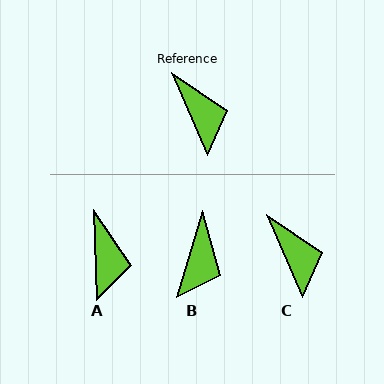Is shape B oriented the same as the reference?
No, it is off by about 40 degrees.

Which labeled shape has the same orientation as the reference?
C.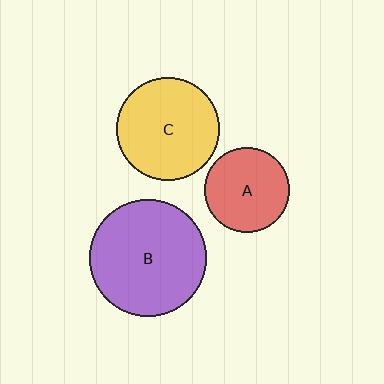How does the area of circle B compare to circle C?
Approximately 1.3 times.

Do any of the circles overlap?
No, none of the circles overlap.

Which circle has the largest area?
Circle B (purple).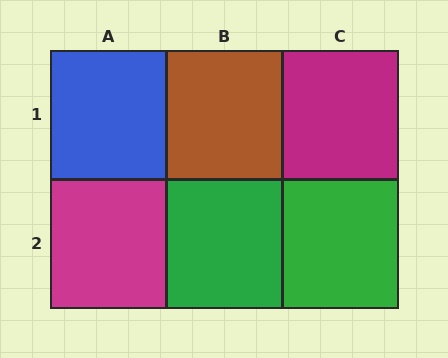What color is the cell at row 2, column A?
Magenta.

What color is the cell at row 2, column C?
Green.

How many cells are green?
2 cells are green.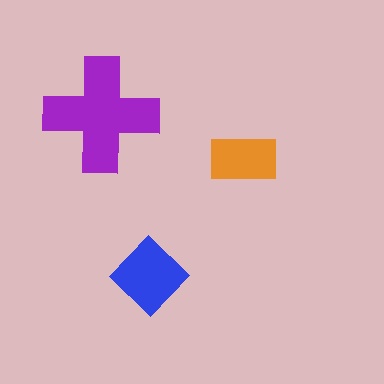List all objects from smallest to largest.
The orange rectangle, the blue diamond, the purple cross.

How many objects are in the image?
There are 3 objects in the image.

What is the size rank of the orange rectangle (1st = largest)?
3rd.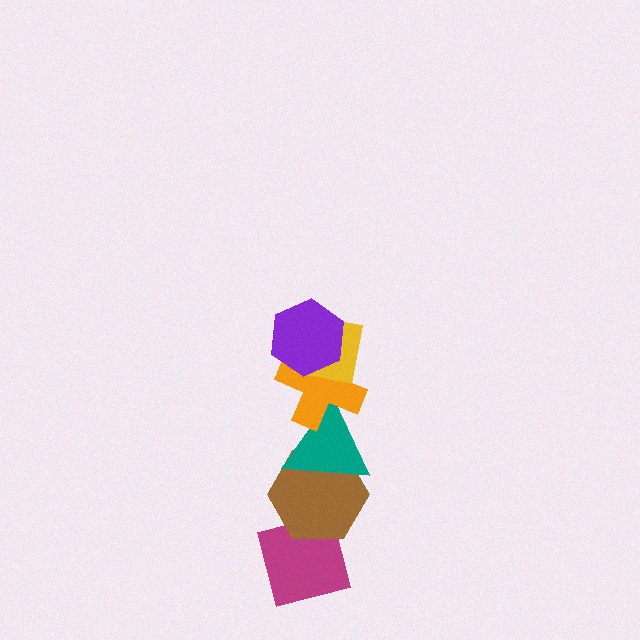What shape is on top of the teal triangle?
The orange cross is on top of the teal triangle.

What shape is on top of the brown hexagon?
The teal triangle is on top of the brown hexagon.